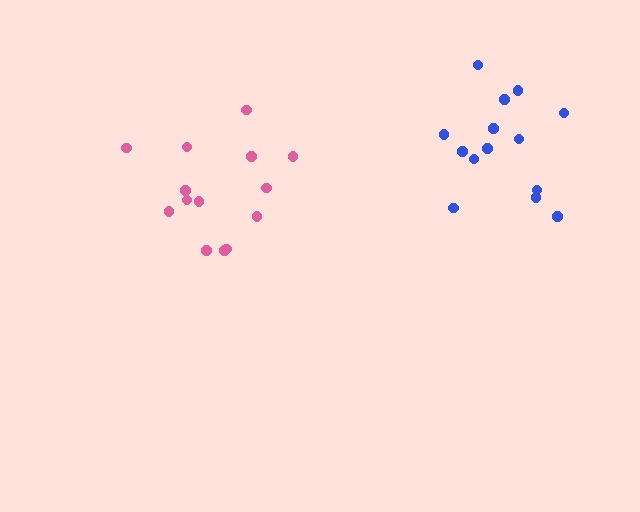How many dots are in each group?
Group 1: 14 dots, Group 2: 14 dots (28 total).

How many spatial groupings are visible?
There are 2 spatial groupings.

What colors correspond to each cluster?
The clusters are colored: pink, blue.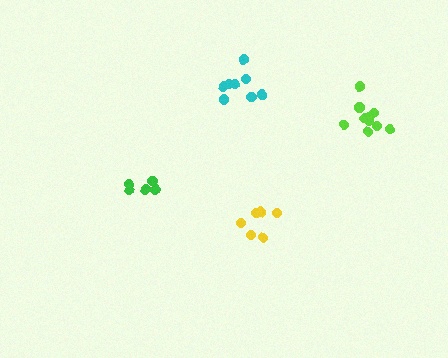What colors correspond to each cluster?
The clusters are colored: green, cyan, yellow, lime.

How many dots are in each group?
Group 1: 5 dots, Group 2: 8 dots, Group 3: 6 dots, Group 4: 10 dots (29 total).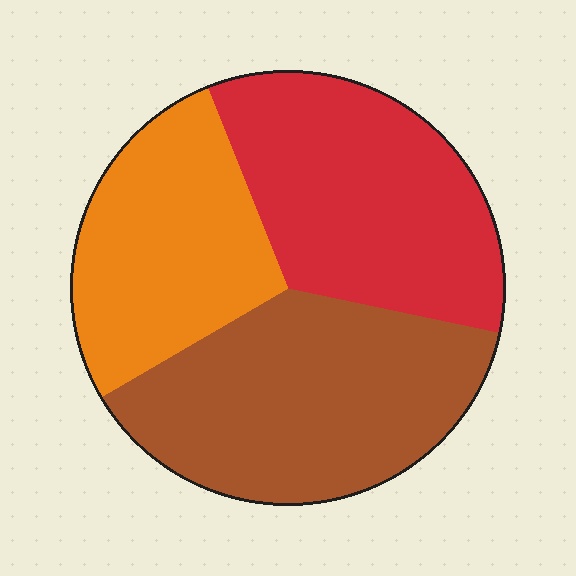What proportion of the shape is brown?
Brown covers roughly 40% of the shape.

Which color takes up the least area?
Orange, at roughly 25%.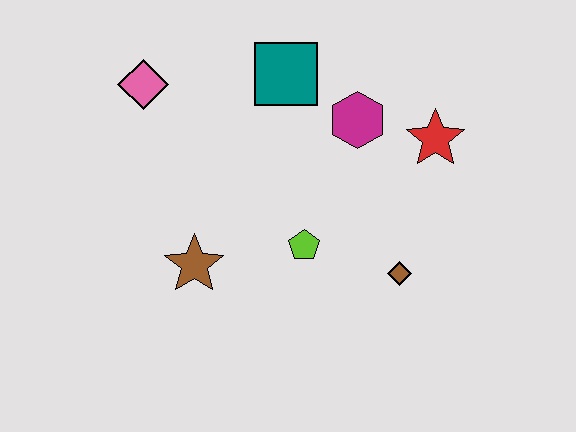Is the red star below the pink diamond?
Yes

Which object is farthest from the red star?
The pink diamond is farthest from the red star.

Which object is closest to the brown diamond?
The lime pentagon is closest to the brown diamond.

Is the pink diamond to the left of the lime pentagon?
Yes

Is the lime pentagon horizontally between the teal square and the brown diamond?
Yes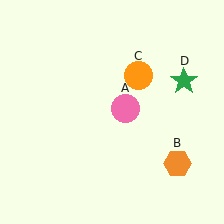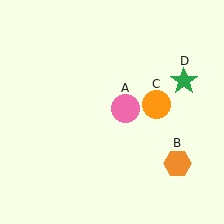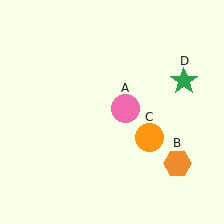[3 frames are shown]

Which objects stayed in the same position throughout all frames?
Pink circle (object A) and orange hexagon (object B) and green star (object D) remained stationary.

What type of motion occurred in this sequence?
The orange circle (object C) rotated clockwise around the center of the scene.